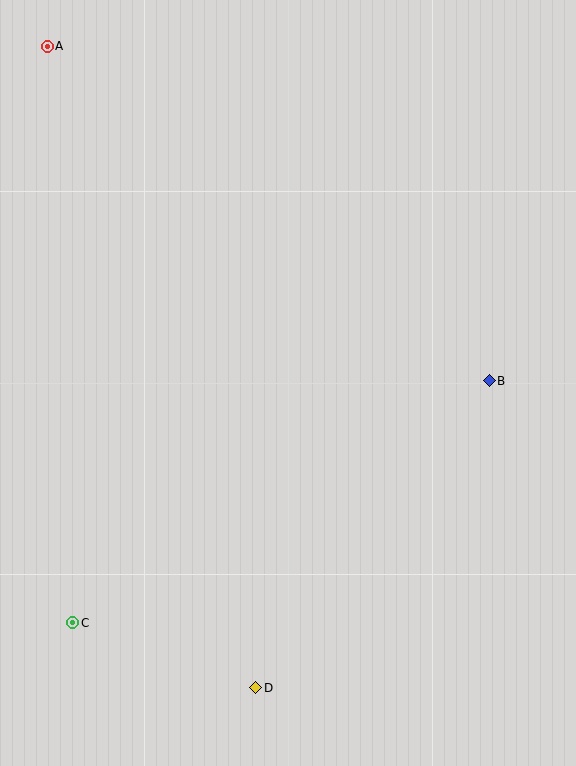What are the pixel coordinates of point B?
Point B is at (489, 381).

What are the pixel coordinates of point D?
Point D is at (256, 688).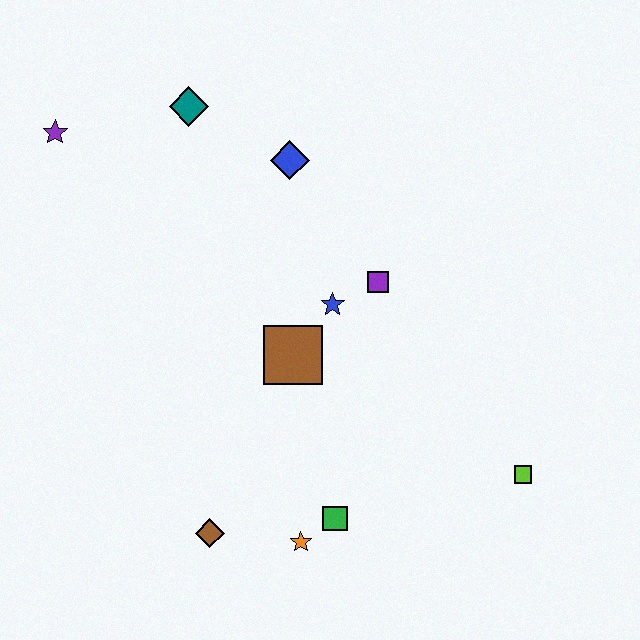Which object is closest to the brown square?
The blue star is closest to the brown square.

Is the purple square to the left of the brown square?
No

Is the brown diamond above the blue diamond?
No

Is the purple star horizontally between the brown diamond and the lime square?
No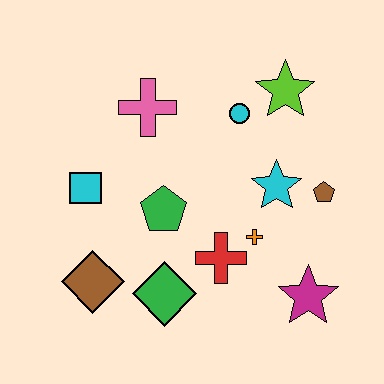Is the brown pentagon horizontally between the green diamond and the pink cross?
No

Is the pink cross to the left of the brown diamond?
No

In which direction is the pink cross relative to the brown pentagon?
The pink cross is to the left of the brown pentagon.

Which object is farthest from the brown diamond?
The lime star is farthest from the brown diamond.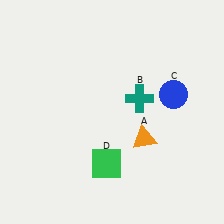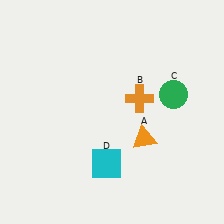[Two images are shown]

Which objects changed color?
B changed from teal to orange. C changed from blue to green. D changed from green to cyan.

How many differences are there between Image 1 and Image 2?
There are 3 differences between the two images.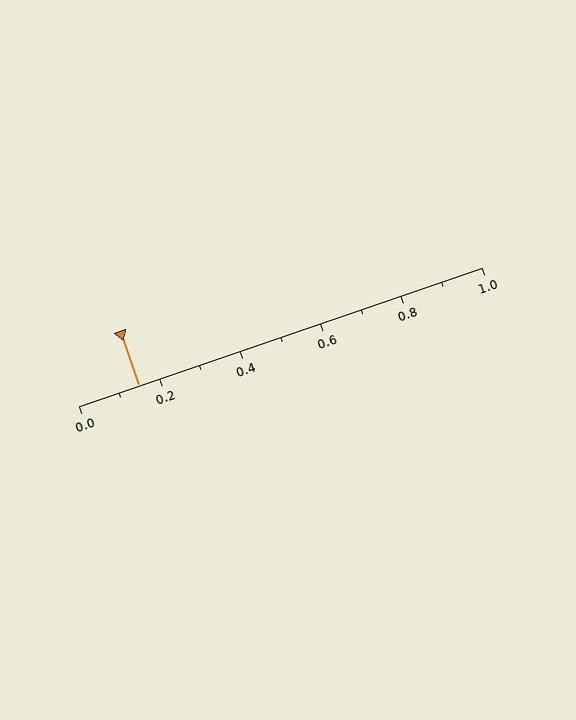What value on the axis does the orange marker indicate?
The marker indicates approximately 0.15.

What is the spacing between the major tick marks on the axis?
The major ticks are spaced 0.2 apart.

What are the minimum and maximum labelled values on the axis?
The axis runs from 0.0 to 1.0.